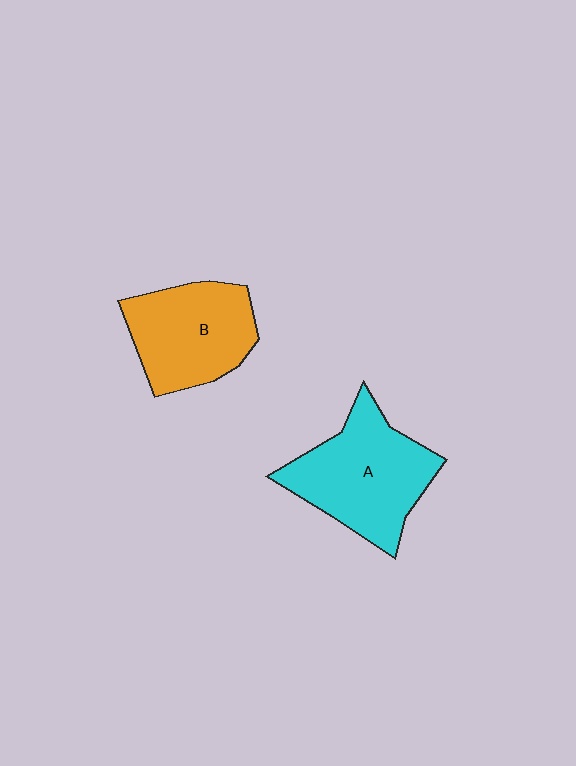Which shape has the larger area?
Shape A (cyan).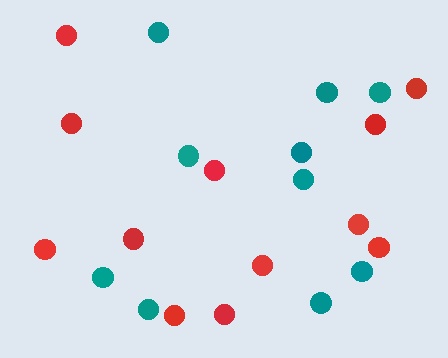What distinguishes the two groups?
There are 2 groups: one group of teal circles (10) and one group of red circles (12).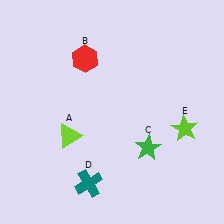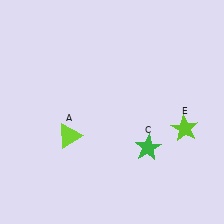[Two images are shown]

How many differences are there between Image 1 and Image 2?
There are 2 differences between the two images.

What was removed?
The teal cross (D), the red hexagon (B) were removed in Image 2.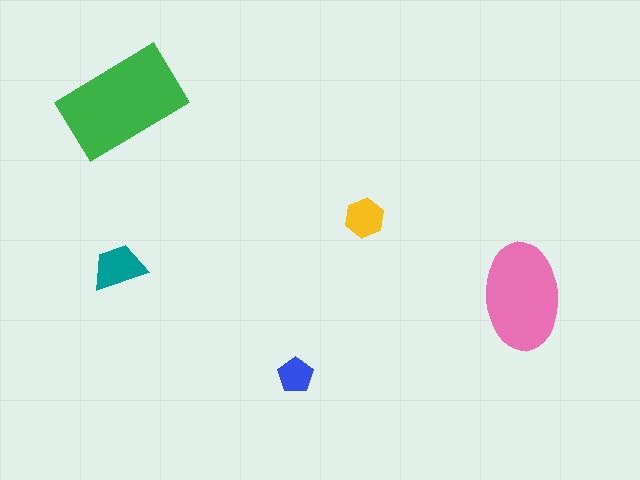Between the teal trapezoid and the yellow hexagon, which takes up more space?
The teal trapezoid.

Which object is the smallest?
The blue pentagon.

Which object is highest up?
The green rectangle is topmost.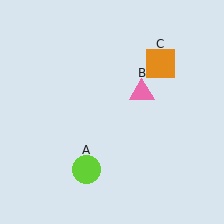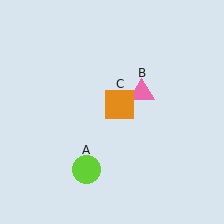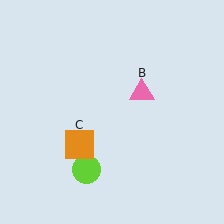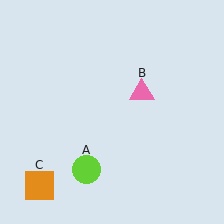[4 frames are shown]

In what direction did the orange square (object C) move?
The orange square (object C) moved down and to the left.